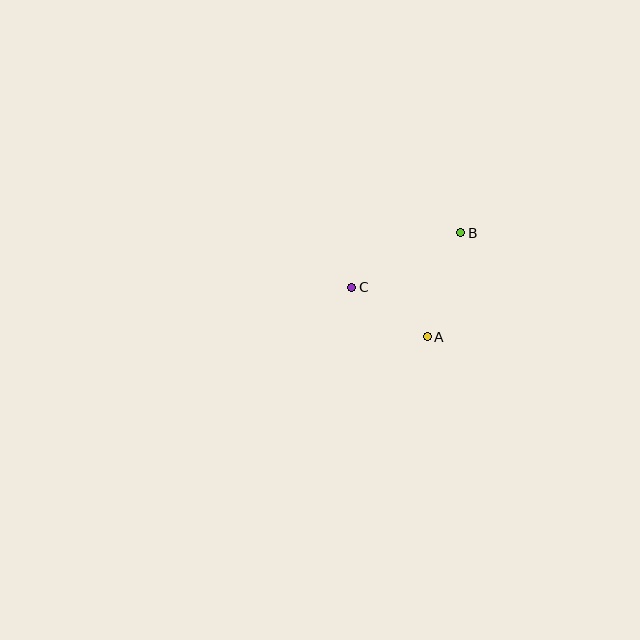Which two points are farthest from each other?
Points B and C are farthest from each other.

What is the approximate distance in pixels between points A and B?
The distance between A and B is approximately 109 pixels.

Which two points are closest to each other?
Points A and C are closest to each other.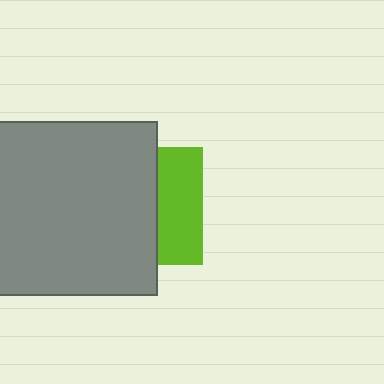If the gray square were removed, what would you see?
You would see the complete lime square.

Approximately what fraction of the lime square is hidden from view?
Roughly 61% of the lime square is hidden behind the gray square.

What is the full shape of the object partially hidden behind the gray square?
The partially hidden object is a lime square.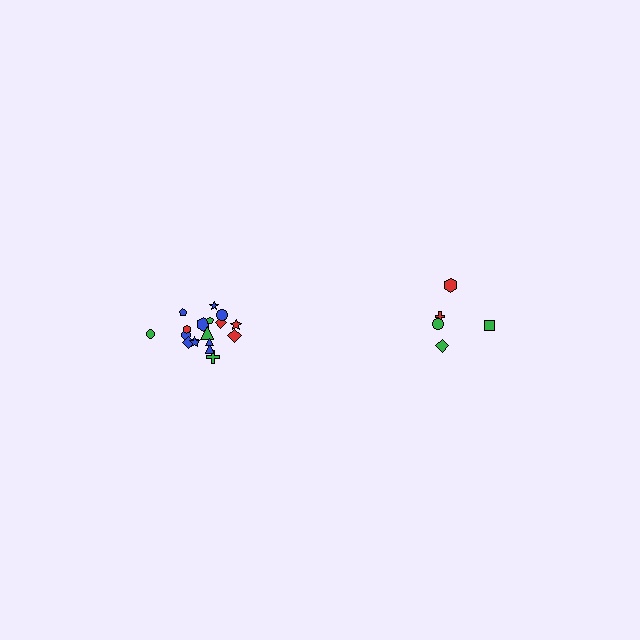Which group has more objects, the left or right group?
The left group.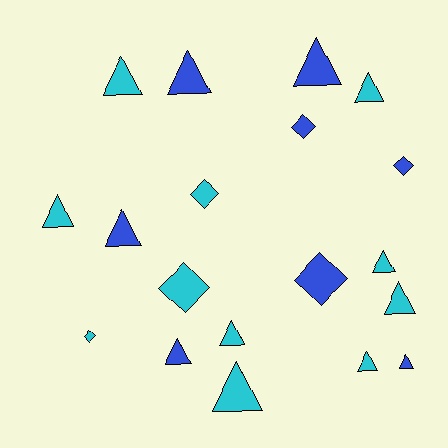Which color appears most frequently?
Cyan, with 11 objects.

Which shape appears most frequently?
Triangle, with 13 objects.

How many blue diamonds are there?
There are 3 blue diamonds.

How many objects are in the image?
There are 19 objects.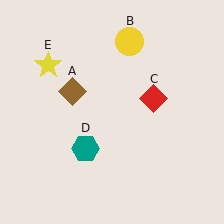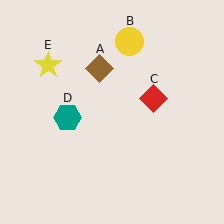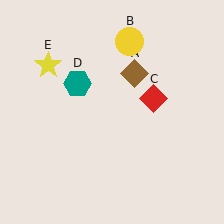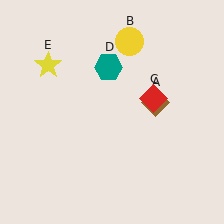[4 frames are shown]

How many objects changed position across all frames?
2 objects changed position: brown diamond (object A), teal hexagon (object D).